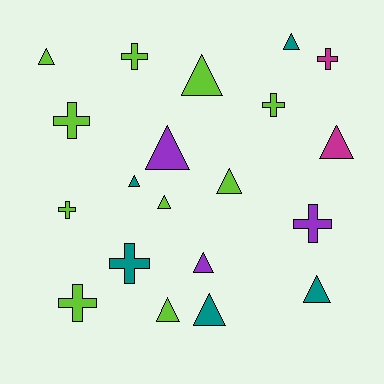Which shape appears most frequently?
Triangle, with 12 objects.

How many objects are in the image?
There are 20 objects.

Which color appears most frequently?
Lime, with 10 objects.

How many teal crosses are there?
There is 1 teal cross.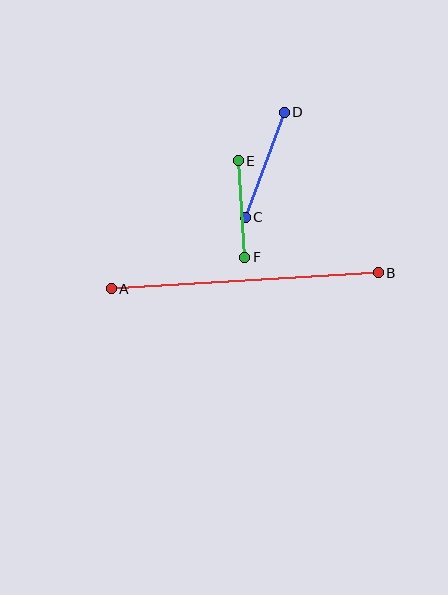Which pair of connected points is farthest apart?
Points A and B are farthest apart.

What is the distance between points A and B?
The distance is approximately 267 pixels.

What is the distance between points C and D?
The distance is approximately 112 pixels.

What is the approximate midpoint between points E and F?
The midpoint is at approximately (241, 209) pixels.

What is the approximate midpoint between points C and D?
The midpoint is at approximately (265, 165) pixels.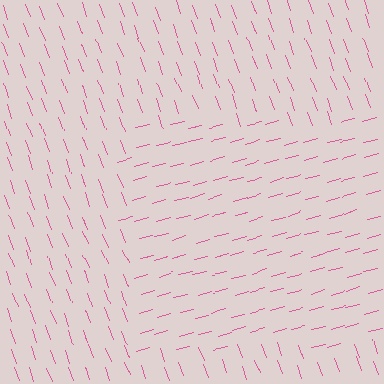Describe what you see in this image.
The image is filled with small pink line segments. A rectangle region in the image has lines oriented differently from the surrounding lines, creating a visible texture boundary.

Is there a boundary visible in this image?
Yes, there is a texture boundary formed by a change in line orientation.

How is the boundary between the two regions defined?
The boundary is defined purely by a change in line orientation (approximately 85 degrees difference). All lines are the same color and thickness.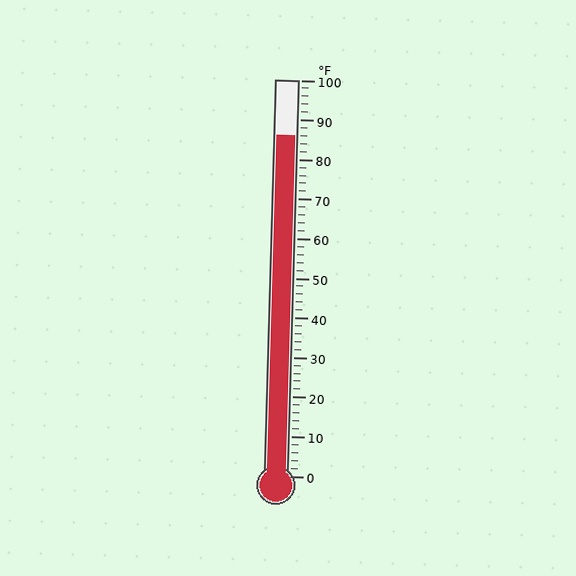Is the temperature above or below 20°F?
The temperature is above 20°F.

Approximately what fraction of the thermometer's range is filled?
The thermometer is filled to approximately 85% of its range.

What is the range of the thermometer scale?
The thermometer scale ranges from 0°F to 100°F.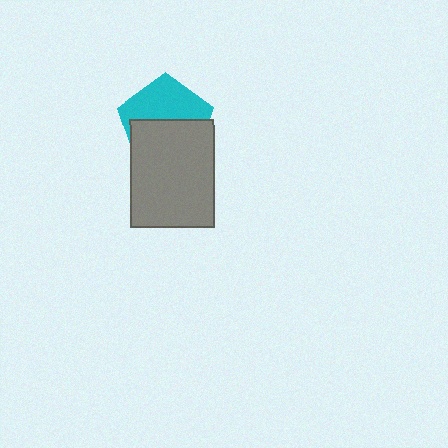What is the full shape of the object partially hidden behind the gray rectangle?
The partially hidden object is a cyan pentagon.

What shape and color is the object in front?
The object in front is a gray rectangle.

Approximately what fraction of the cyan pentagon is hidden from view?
Roughly 52% of the cyan pentagon is hidden behind the gray rectangle.